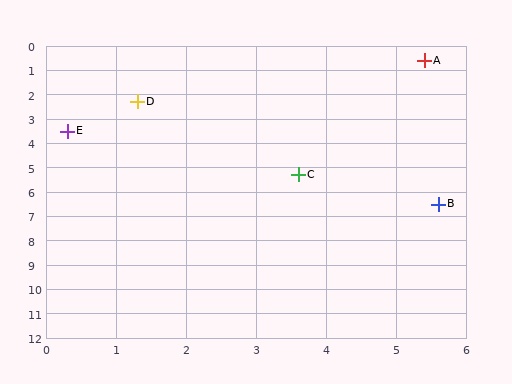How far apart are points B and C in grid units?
Points B and C are about 2.3 grid units apart.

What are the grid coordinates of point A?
Point A is at approximately (5.4, 0.6).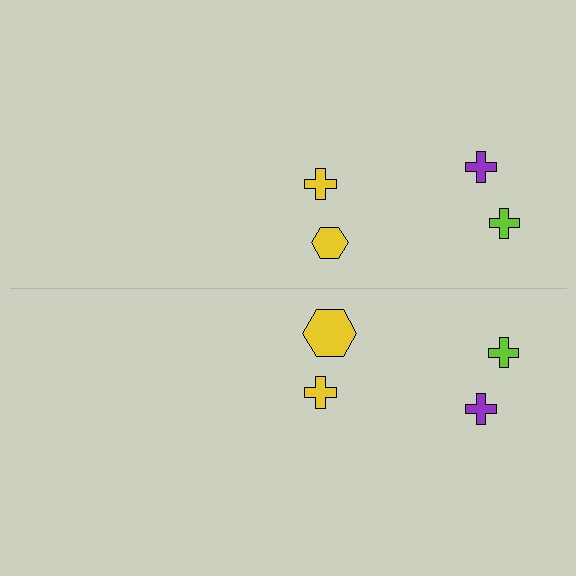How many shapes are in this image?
There are 8 shapes in this image.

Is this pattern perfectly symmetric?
No, the pattern is not perfectly symmetric. The yellow hexagon on the bottom side has a different size than its mirror counterpart.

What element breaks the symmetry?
The yellow hexagon on the bottom side has a different size than its mirror counterpart.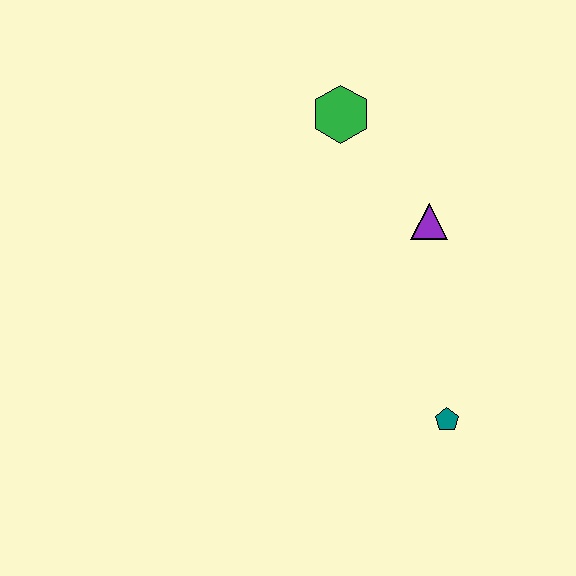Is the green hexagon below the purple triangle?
No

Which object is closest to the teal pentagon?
The purple triangle is closest to the teal pentagon.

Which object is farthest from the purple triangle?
The teal pentagon is farthest from the purple triangle.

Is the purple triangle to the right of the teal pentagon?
No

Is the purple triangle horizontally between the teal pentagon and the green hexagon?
Yes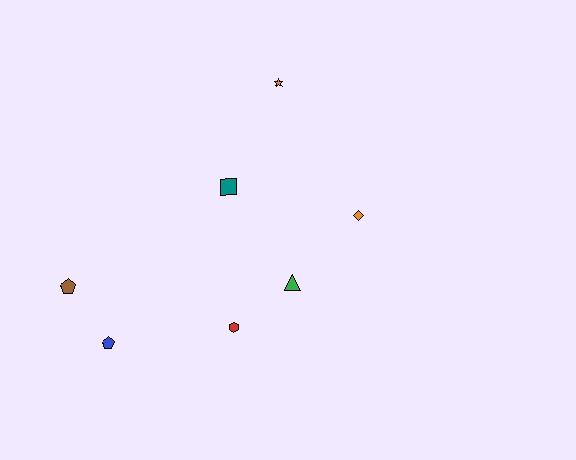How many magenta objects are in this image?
There are no magenta objects.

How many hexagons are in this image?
There is 1 hexagon.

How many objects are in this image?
There are 7 objects.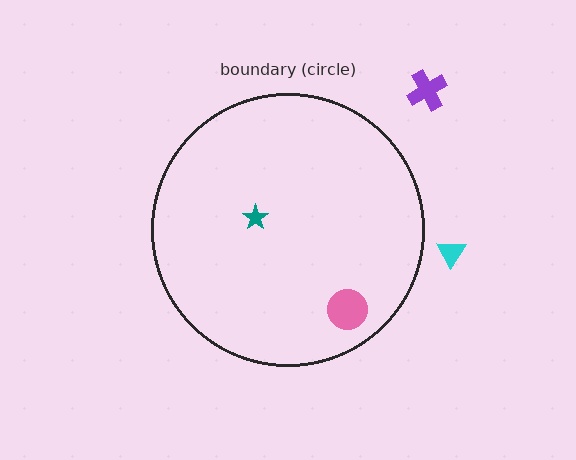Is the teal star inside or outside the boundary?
Inside.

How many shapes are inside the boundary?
2 inside, 2 outside.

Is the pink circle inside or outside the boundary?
Inside.